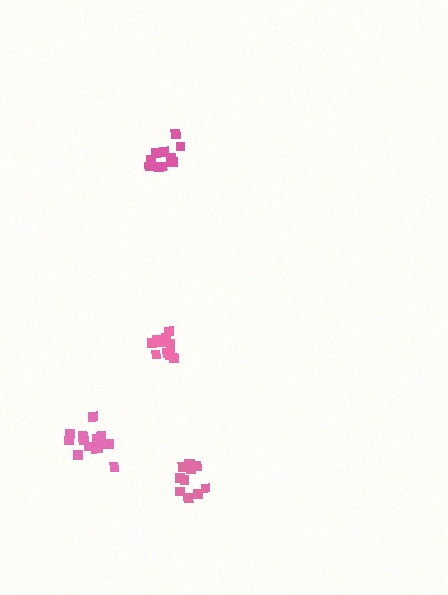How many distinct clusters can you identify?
There are 4 distinct clusters.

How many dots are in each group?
Group 1: 12 dots, Group 2: 16 dots, Group 3: 11 dots, Group 4: 11 dots (50 total).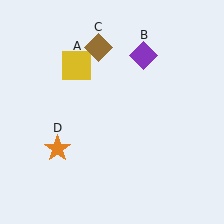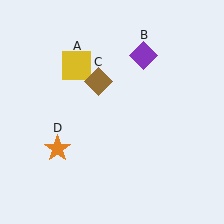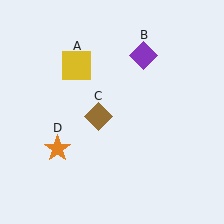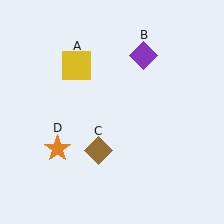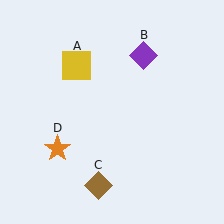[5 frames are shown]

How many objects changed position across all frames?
1 object changed position: brown diamond (object C).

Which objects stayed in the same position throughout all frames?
Yellow square (object A) and purple diamond (object B) and orange star (object D) remained stationary.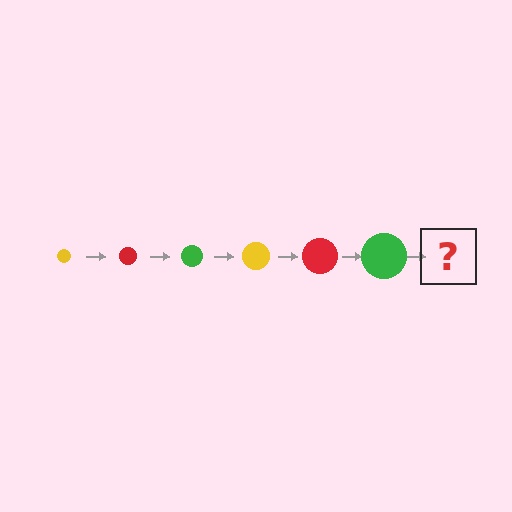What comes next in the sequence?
The next element should be a yellow circle, larger than the previous one.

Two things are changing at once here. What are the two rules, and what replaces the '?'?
The two rules are that the circle grows larger each step and the color cycles through yellow, red, and green. The '?' should be a yellow circle, larger than the previous one.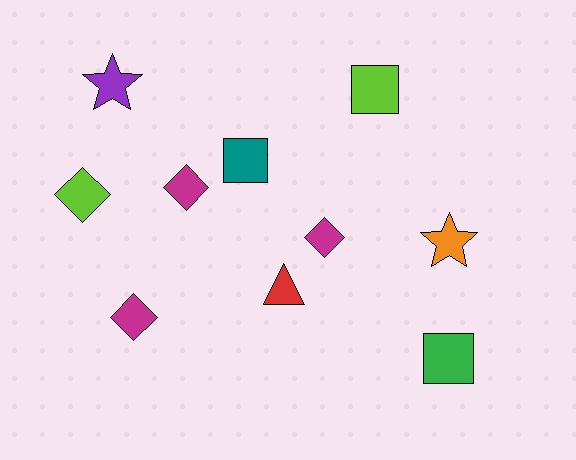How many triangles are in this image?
There is 1 triangle.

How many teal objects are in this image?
There is 1 teal object.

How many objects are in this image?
There are 10 objects.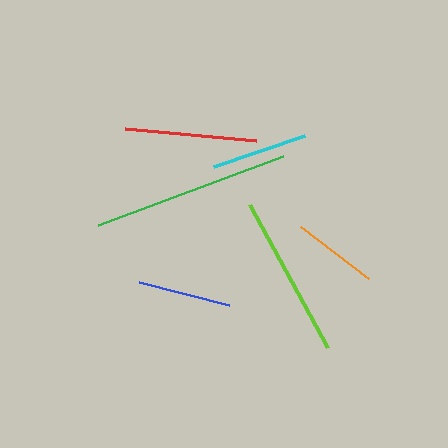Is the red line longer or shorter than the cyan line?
The red line is longer than the cyan line.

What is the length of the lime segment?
The lime segment is approximately 163 pixels long.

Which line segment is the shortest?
The orange line is the shortest at approximately 86 pixels.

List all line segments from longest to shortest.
From longest to shortest: green, lime, red, cyan, blue, orange.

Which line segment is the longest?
The green line is the longest at approximately 197 pixels.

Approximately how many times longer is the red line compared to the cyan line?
The red line is approximately 1.4 times the length of the cyan line.